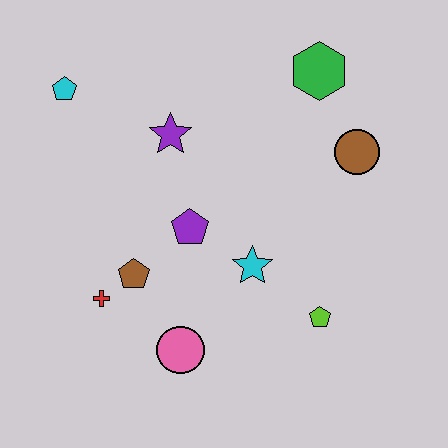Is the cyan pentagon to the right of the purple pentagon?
No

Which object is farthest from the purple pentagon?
The green hexagon is farthest from the purple pentagon.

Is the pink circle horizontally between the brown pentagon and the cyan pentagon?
No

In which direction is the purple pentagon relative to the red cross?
The purple pentagon is to the right of the red cross.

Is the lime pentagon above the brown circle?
No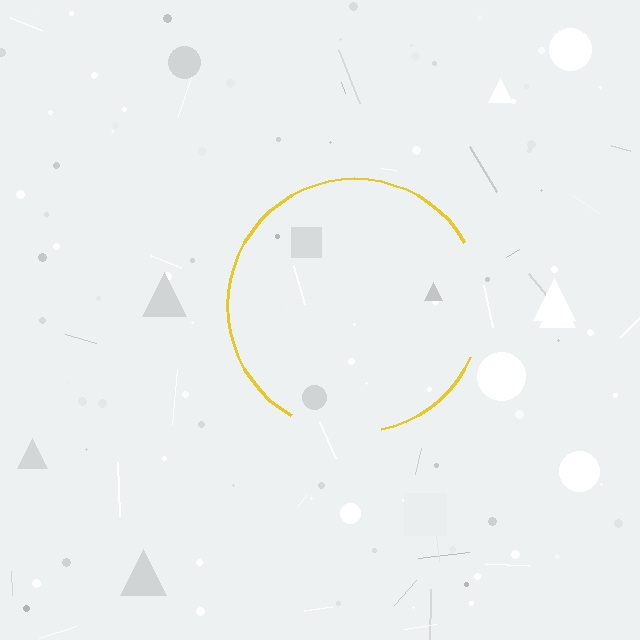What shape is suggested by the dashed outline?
The dashed outline suggests a circle.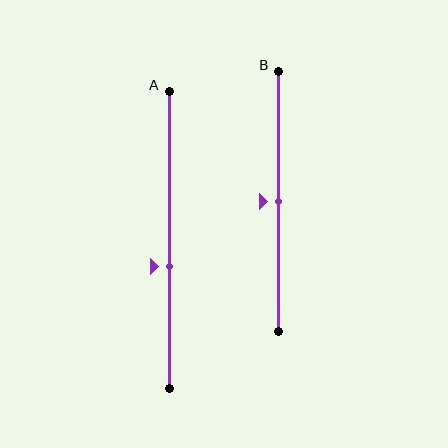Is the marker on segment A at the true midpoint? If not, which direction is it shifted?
No, the marker on segment A is shifted downward by about 9% of the segment length.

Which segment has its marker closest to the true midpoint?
Segment B has its marker closest to the true midpoint.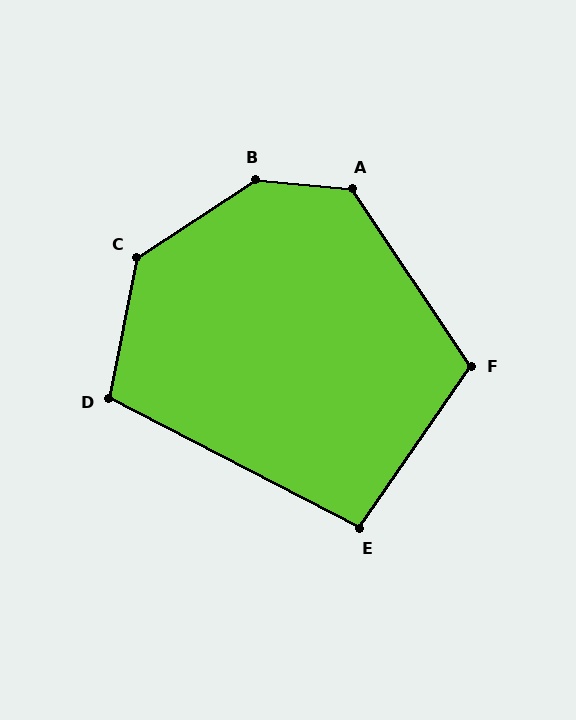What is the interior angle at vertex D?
Approximately 107 degrees (obtuse).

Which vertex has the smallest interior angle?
E, at approximately 97 degrees.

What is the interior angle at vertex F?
Approximately 112 degrees (obtuse).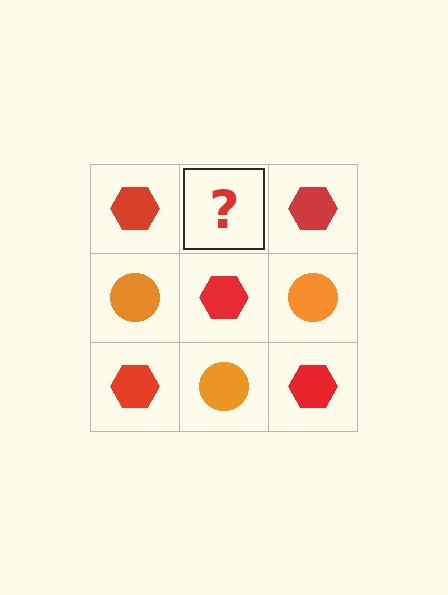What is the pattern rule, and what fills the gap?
The rule is that it alternates red hexagon and orange circle in a checkerboard pattern. The gap should be filled with an orange circle.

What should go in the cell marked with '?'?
The missing cell should contain an orange circle.